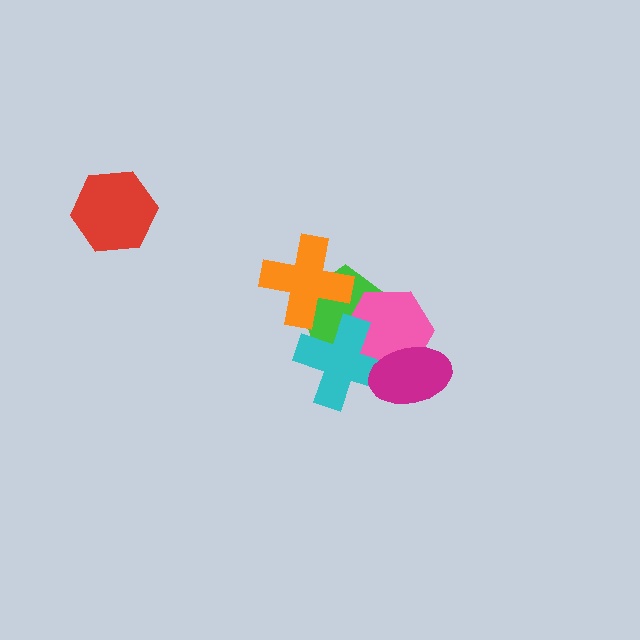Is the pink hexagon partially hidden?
Yes, it is partially covered by another shape.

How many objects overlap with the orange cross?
1 object overlaps with the orange cross.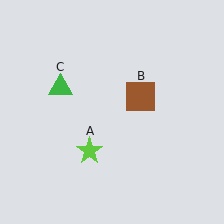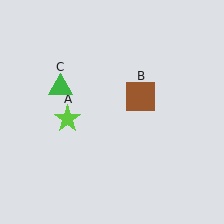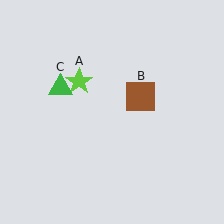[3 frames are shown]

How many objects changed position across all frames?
1 object changed position: lime star (object A).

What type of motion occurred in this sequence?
The lime star (object A) rotated clockwise around the center of the scene.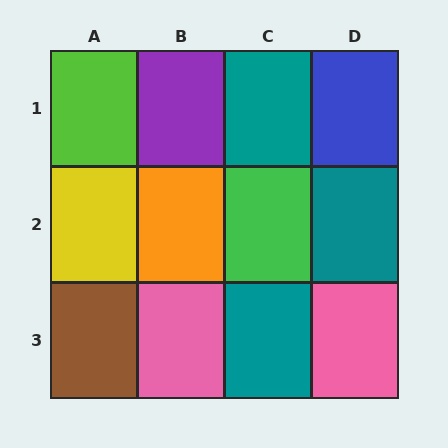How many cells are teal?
3 cells are teal.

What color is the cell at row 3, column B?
Pink.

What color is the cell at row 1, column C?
Teal.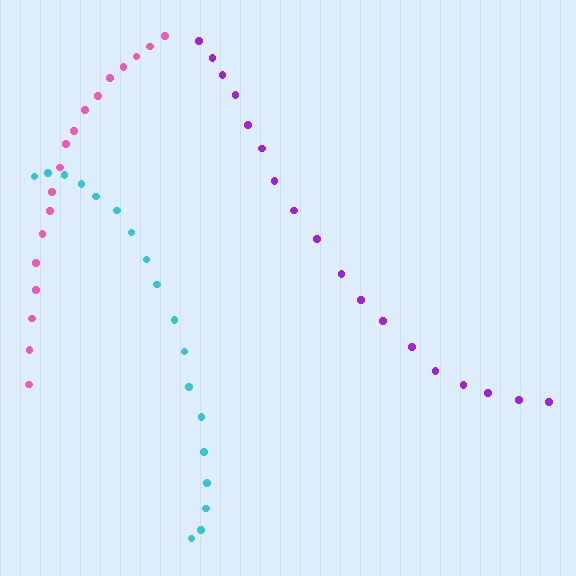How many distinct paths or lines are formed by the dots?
There are 3 distinct paths.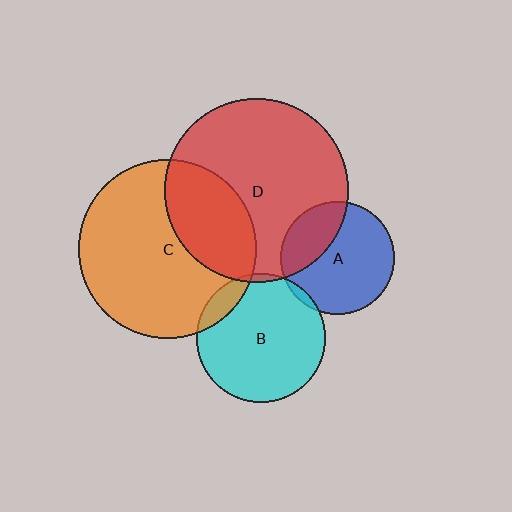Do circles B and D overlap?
Yes.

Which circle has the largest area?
Circle D (red).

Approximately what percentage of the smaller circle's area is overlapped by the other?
Approximately 5%.